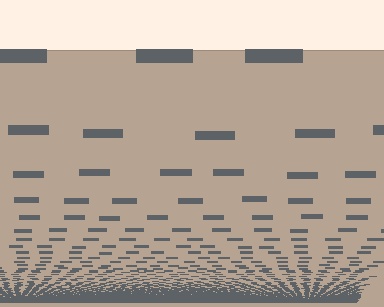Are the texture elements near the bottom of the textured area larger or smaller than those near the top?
Smaller. The gradient is inverted — elements near the bottom are smaller and denser.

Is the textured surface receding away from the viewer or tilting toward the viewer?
The surface appears to tilt toward the viewer. Texture elements get larger and sparser toward the top.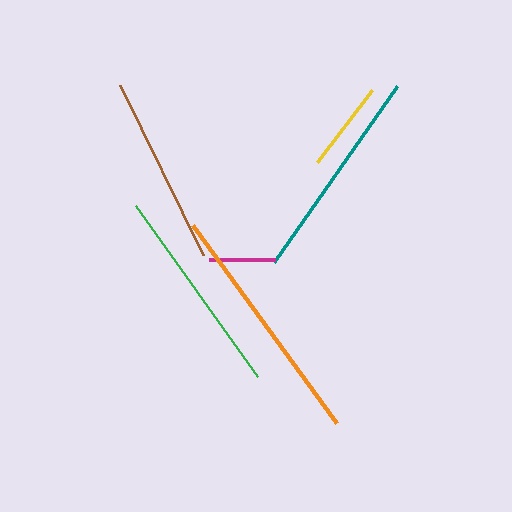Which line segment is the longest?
The orange line is the longest at approximately 245 pixels.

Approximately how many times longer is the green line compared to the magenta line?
The green line is approximately 3.2 times the length of the magenta line.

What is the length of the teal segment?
The teal segment is approximately 215 pixels long.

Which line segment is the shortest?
The magenta line is the shortest at approximately 66 pixels.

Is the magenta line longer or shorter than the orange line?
The orange line is longer than the magenta line.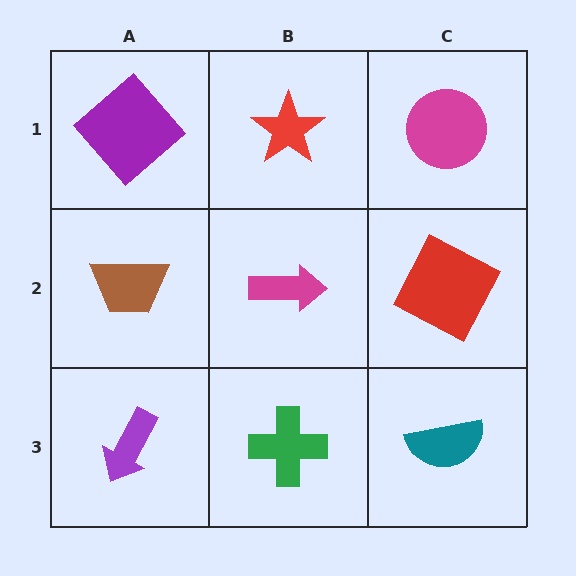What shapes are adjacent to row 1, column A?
A brown trapezoid (row 2, column A), a red star (row 1, column B).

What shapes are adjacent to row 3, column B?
A magenta arrow (row 2, column B), a purple arrow (row 3, column A), a teal semicircle (row 3, column C).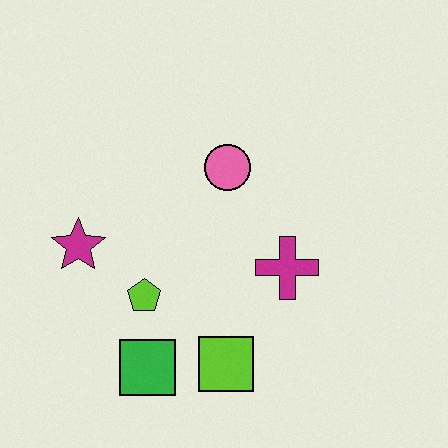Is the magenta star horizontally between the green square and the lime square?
No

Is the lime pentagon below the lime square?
No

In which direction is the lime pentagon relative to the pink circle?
The lime pentagon is below the pink circle.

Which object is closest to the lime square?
The green square is closest to the lime square.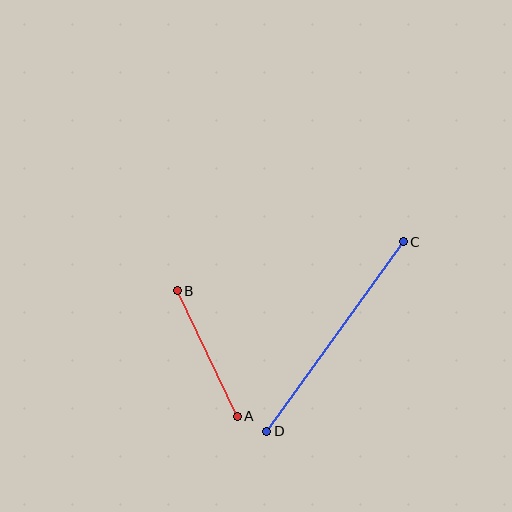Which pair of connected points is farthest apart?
Points C and D are farthest apart.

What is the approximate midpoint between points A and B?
The midpoint is at approximately (207, 354) pixels.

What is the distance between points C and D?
The distance is approximately 234 pixels.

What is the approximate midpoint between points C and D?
The midpoint is at approximately (335, 337) pixels.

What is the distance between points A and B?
The distance is approximately 139 pixels.